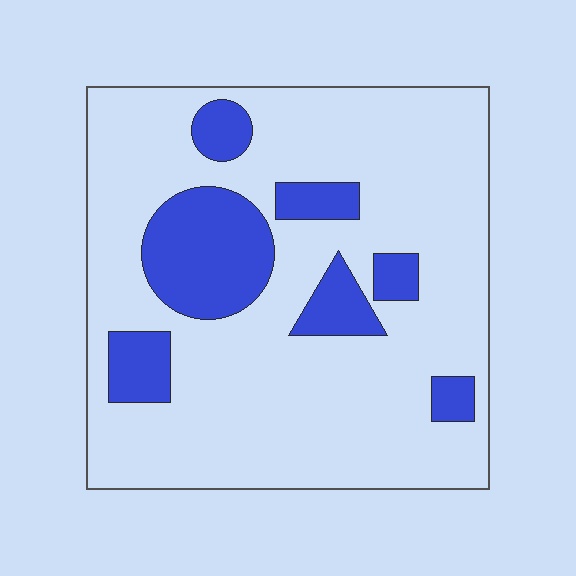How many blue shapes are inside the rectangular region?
7.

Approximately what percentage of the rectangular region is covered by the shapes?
Approximately 20%.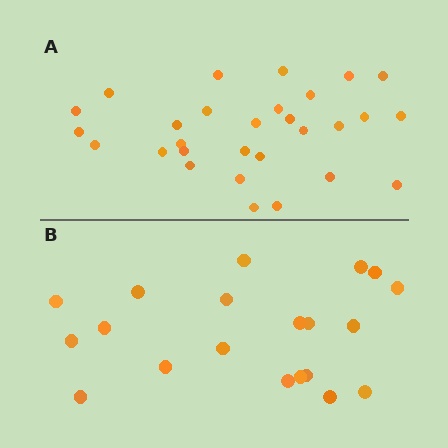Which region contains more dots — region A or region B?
Region A (the top region) has more dots.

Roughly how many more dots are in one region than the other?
Region A has roughly 8 or so more dots than region B.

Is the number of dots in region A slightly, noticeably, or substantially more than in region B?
Region A has substantially more. The ratio is roughly 1.4 to 1.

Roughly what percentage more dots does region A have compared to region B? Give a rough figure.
About 45% more.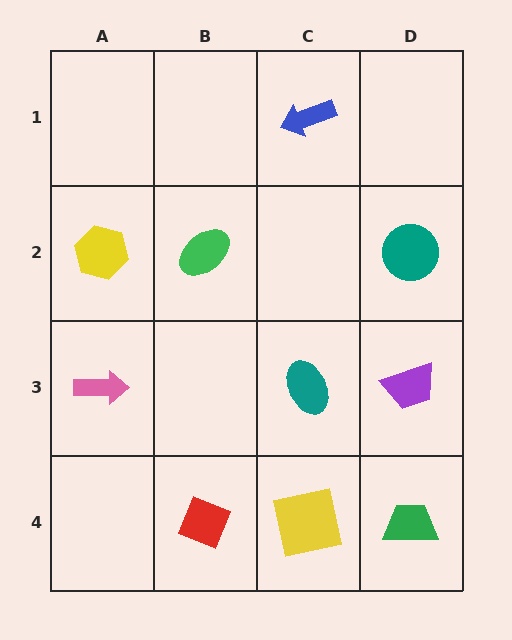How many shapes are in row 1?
1 shape.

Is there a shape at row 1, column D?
No, that cell is empty.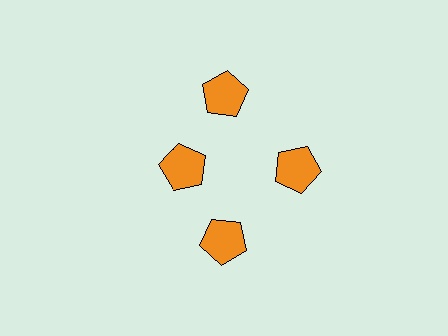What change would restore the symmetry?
The symmetry would be restored by moving it outward, back onto the ring so that all 4 pentagons sit at equal angles and equal distance from the center.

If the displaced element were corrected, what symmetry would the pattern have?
It would have 4-fold rotational symmetry — the pattern would map onto itself every 90 degrees.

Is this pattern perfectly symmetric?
No. The 4 orange pentagons are arranged in a ring, but one element near the 9 o'clock position is pulled inward toward the center, breaking the 4-fold rotational symmetry.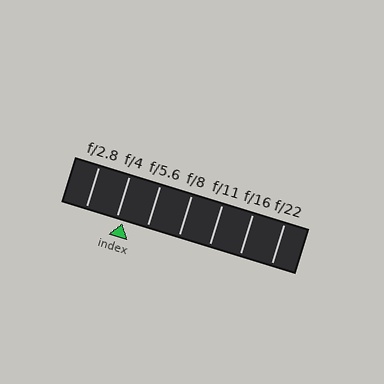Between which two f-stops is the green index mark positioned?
The index mark is between f/4 and f/5.6.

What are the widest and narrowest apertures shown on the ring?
The widest aperture shown is f/2.8 and the narrowest is f/22.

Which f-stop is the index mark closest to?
The index mark is closest to f/4.